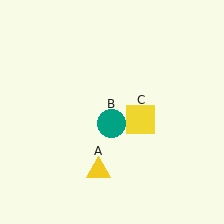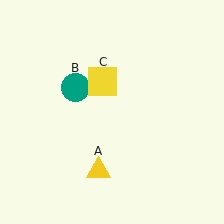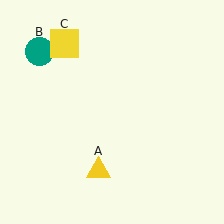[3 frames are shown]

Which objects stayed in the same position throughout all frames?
Yellow triangle (object A) remained stationary.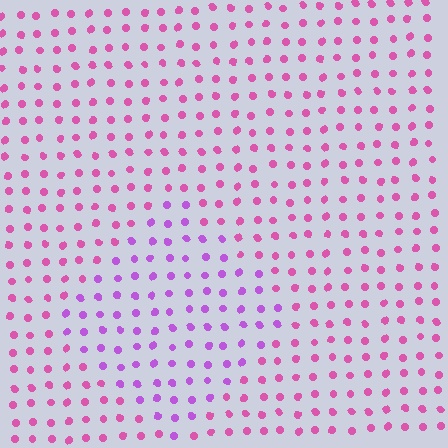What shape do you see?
I see a diamond.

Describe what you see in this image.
The image is filled with small pink elements in a uniform arrangement. A diamond-shaped region is visible where the elements are tinted to a slightly different hue, forming a subtle color boundary.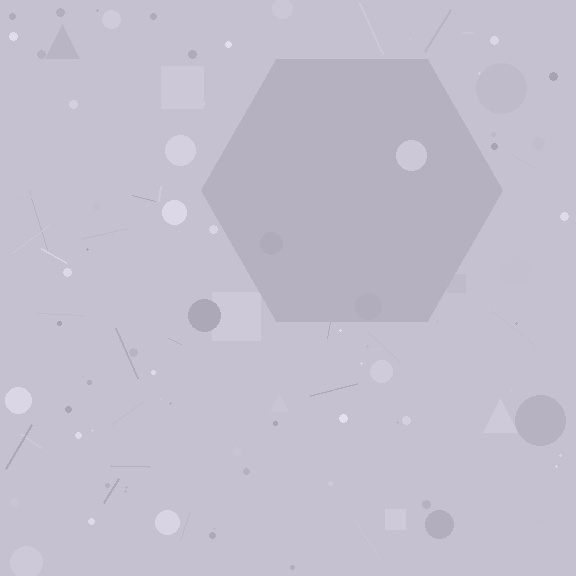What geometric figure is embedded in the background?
A hexagon is embedded in the background.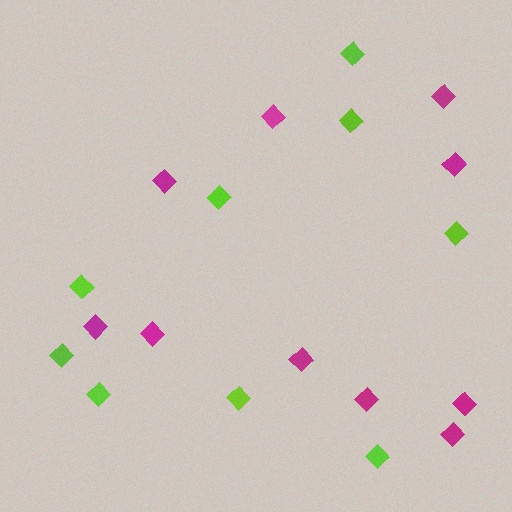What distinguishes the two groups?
There are 2 groups: one group of magenta diamonds (10) and one group of lime diamonds (9).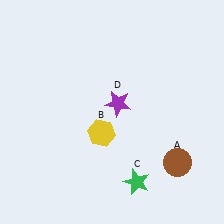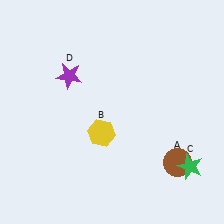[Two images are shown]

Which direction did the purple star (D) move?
The purple star (D) moved left.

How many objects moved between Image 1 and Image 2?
2 objects moved between the two images.